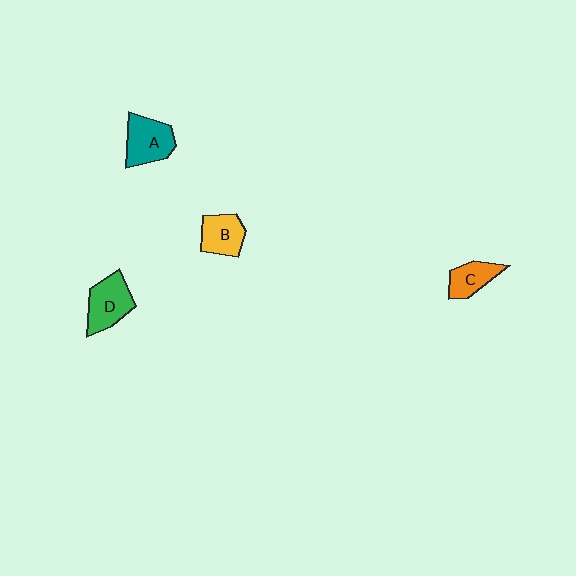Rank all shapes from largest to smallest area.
From largest to smallest: D (green), A (teal), B (yellow), C (orange).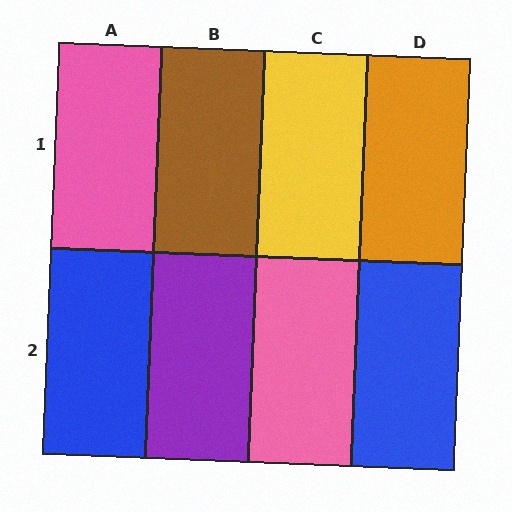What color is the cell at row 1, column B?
Brown.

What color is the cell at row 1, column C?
Yellow.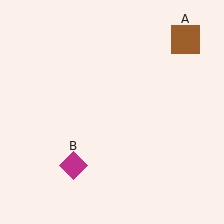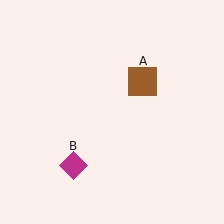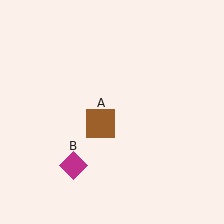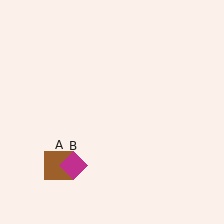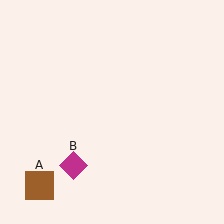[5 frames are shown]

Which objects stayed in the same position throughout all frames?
Magenta diamond (object B) remained stationary.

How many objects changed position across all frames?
1 object changed position: brown square (object A).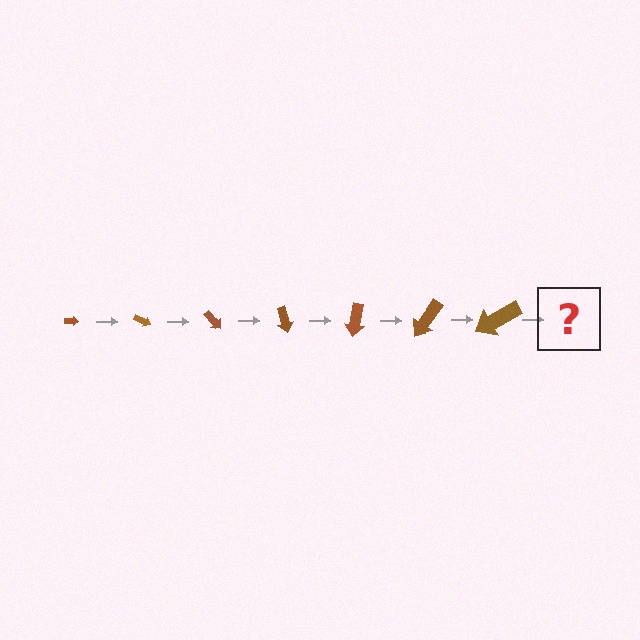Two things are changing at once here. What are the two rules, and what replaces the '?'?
The two rules are that the arrow grows larger each step and it rotates 25 degrees each step. The '?' should be an arrow, larger than the previous one and rotated 175 degrees from the start.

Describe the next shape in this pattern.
It should be an arrow, larger than the previous one and rotated 175 degrees from the start.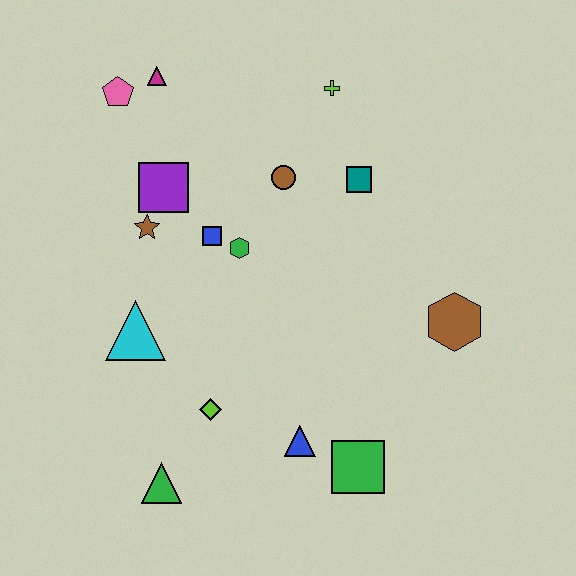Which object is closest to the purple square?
The brown star is closest to the purple square.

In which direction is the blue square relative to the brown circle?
The blue square is to the left of the brown circle.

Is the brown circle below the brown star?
No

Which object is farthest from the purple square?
The green square is farthest from the purple square.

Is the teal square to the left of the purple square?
No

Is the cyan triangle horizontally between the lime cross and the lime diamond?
No